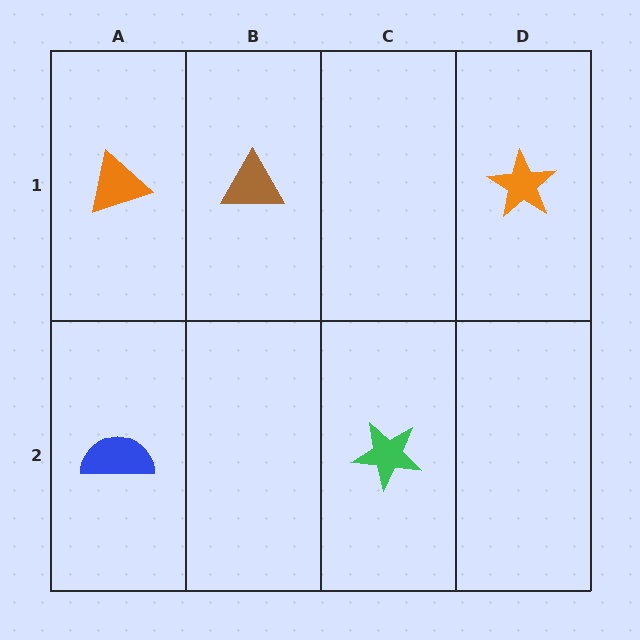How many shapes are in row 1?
3 shapes.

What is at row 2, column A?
A blue semicircle.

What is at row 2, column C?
A green star.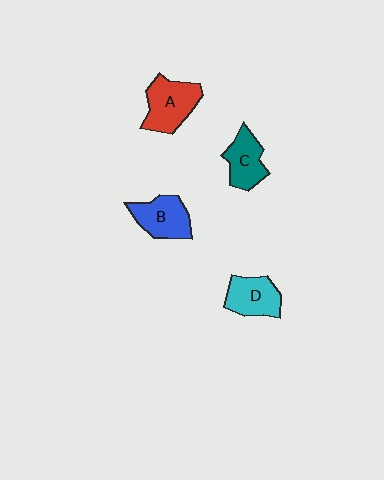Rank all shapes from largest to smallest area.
From largest to smallest: A (red), B (blue), D (cyan), C (teal).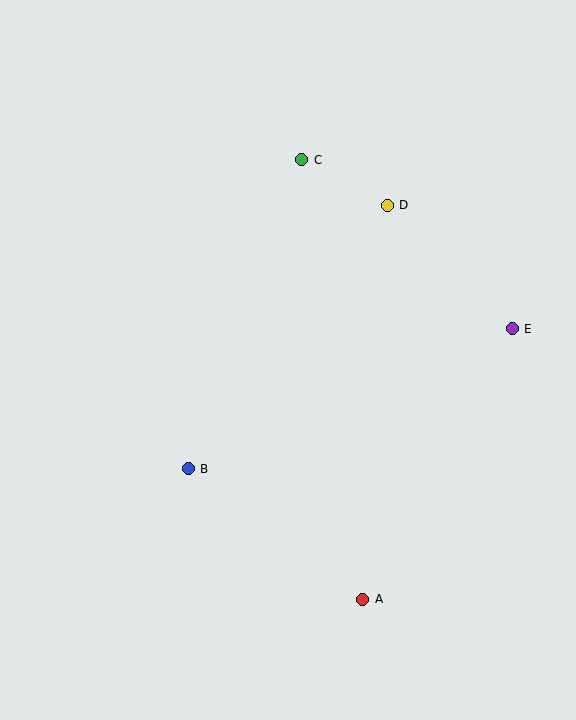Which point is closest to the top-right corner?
Point D is closest to the top-right corner.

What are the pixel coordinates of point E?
Point E is at (512, 329).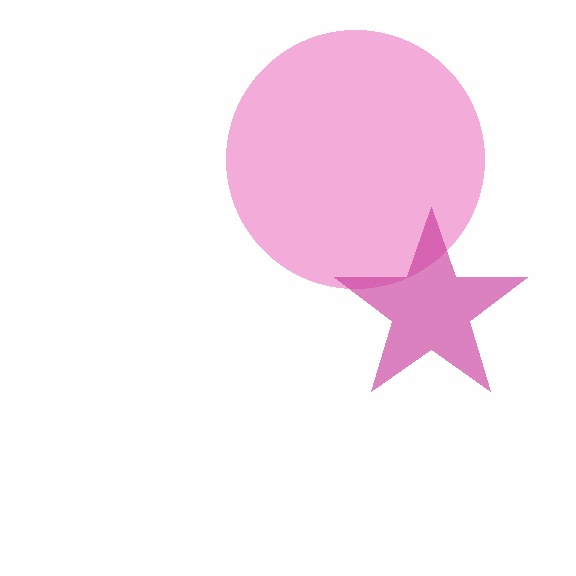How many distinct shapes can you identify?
There are 2 distinct shapes: a pink circle, a magenta star.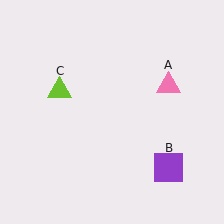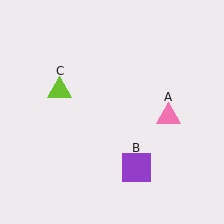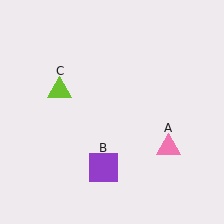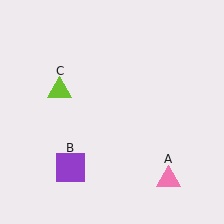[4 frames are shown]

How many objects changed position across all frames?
2 objects changed position: pink triangle (object A), purple square (object B).